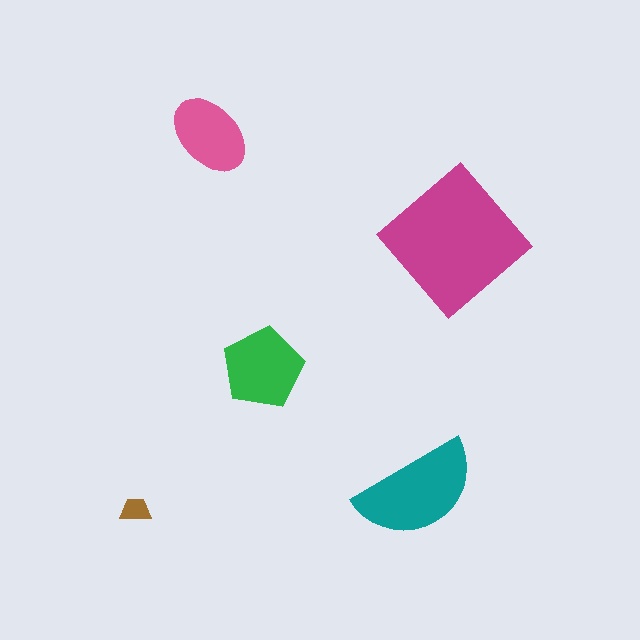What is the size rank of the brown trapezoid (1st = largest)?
5th.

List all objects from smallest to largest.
The brown trapezoid, the pink ellipse, the green pentagon, the teal semicircle, the magenta diamond.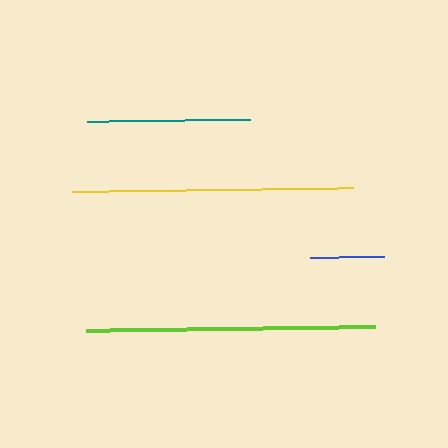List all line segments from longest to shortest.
From longest to shortest: lime, yellow, teal, blue.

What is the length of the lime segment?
The lime segment is approximately 289 pixels long.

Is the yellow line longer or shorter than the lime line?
The lime line is longer than the yellow line.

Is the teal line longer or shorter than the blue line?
The teal line is longer than the blue line.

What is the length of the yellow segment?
The yellow segment is approximately 281 pixels long.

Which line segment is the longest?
The lime line is the longest at approximately 289 pixels.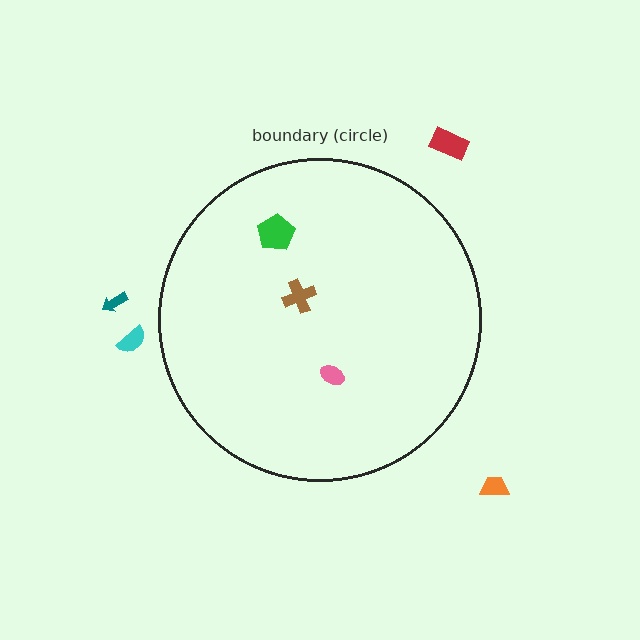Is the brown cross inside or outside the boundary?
Inside.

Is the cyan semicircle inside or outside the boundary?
Outside.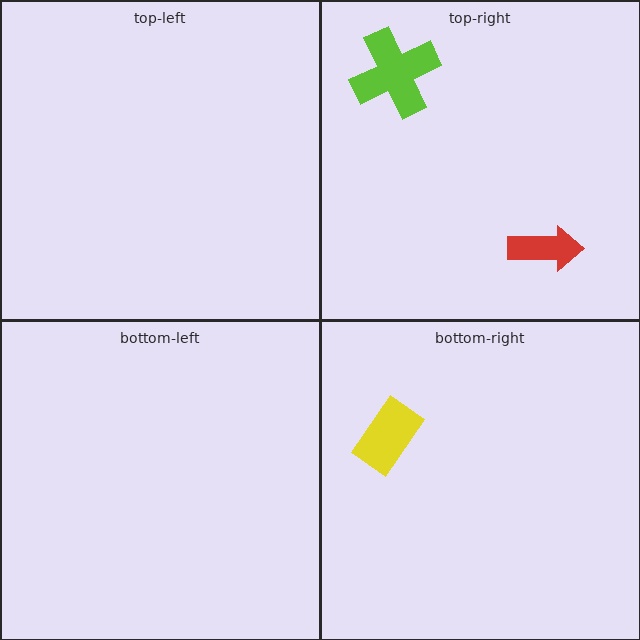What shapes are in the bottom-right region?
The yellow rectangle.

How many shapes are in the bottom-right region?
1.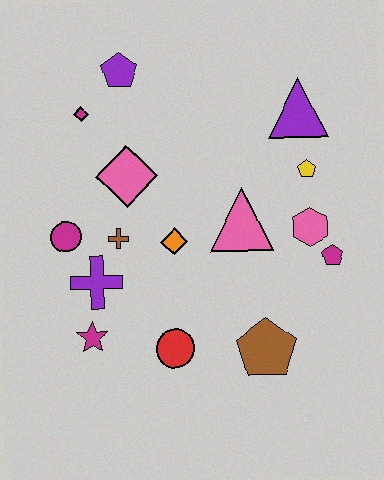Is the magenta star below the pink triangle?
Yes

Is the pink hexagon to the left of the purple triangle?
No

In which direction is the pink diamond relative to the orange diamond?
The pink diamond is above the orange diamond.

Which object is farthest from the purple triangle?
The magenta star is farthest from the purple triangle.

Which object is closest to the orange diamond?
The brown cross is closest to the orange diamond.